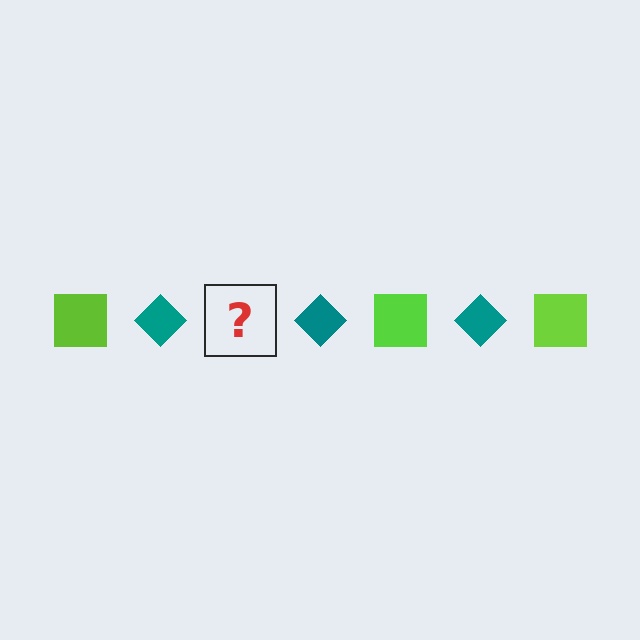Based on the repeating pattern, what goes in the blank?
The blank should be a lime square.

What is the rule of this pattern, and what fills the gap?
The rule is that the pattern alternates between lime square and teal diamond. The gap should be filled with a lime square.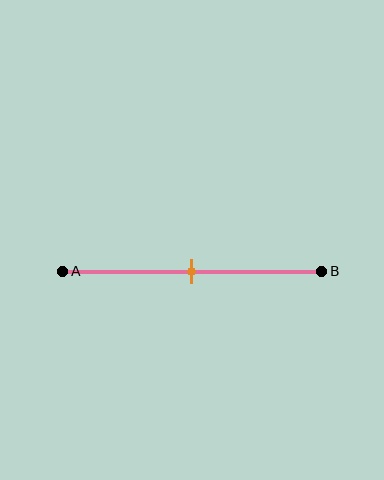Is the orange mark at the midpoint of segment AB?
Yes, the mark is approximately at the midpoint.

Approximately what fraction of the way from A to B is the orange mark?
The orange mark is approximately 50% of the way from A to B.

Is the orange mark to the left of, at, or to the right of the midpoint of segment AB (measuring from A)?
The orange mark is approximately at the midpoint of segment AB.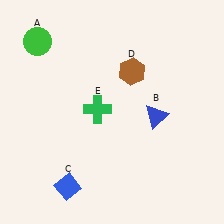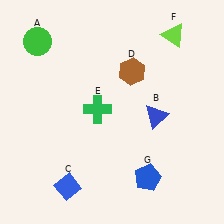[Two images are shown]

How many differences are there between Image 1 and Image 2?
There are 2 differences between the two images.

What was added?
A lime triangle (F), a blue pentagon (G) were added in Image 2.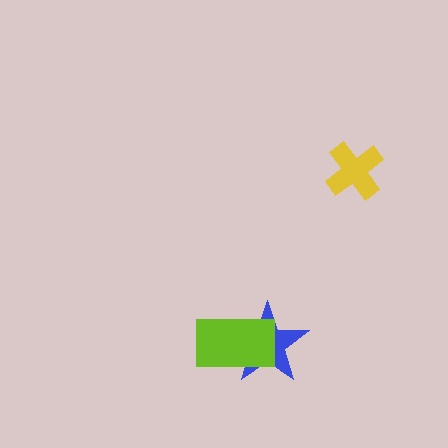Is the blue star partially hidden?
Yes, it is partially covered by another shape.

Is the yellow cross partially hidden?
No, no other shape covers it.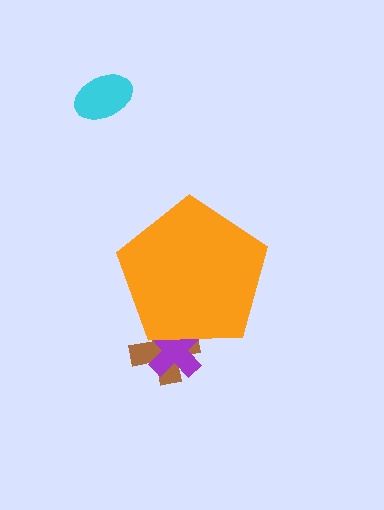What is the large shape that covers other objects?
An orange pentagon.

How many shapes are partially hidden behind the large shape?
2 shapes are partially hidden.